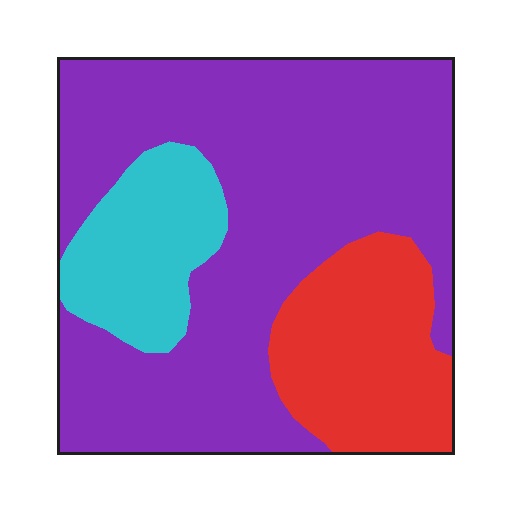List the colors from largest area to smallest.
From largest to smallest: purple, red, cyan.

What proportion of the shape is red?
Red takes up about one fifth (1/5) of the shape.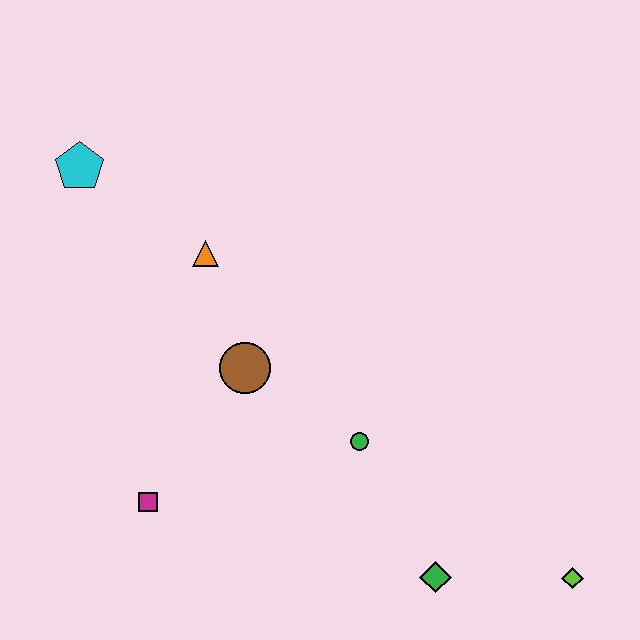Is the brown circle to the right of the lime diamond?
No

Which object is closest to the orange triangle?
The brown circle is closest to the orange triangle.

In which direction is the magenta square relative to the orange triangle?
The magenta square is below the orange triangle.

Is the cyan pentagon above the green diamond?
Yes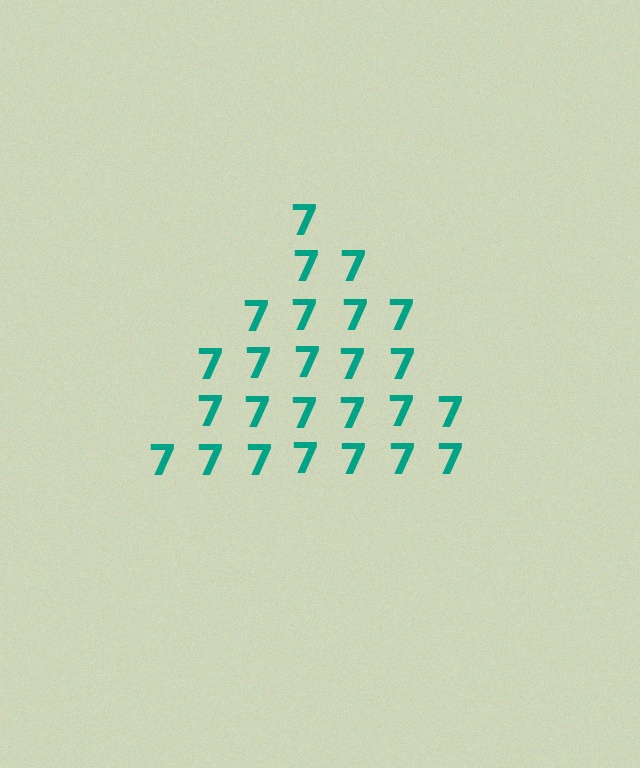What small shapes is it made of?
It is made of small digit 7's.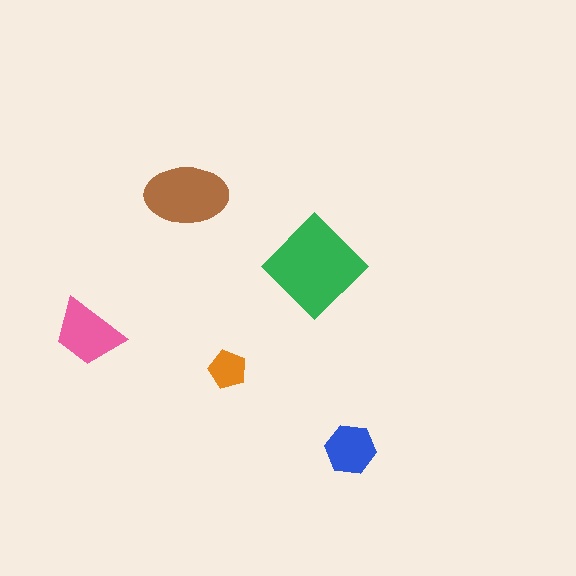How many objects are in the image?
There are 5 objects in the image.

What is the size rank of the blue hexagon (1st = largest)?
4th.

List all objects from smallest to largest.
The orange pentagon, the blue hexagon, the pink trapezoid, the brown ellipse, the green diamond.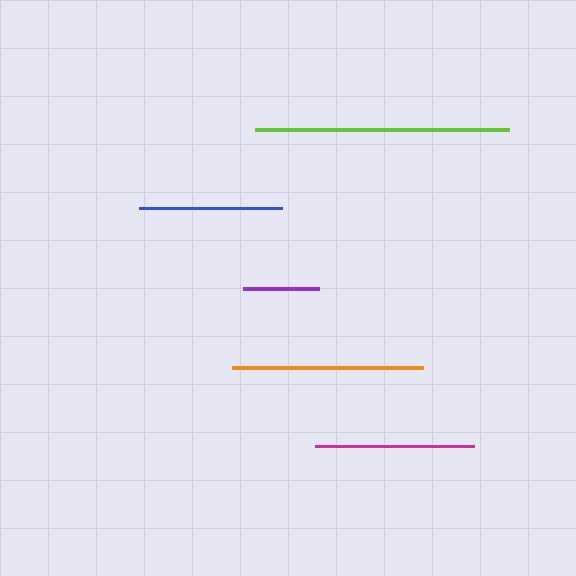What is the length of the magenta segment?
The magenta segment is approximately 159 pixels long.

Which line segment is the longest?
The lime line is the longest at approximately 254 pixels.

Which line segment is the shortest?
The purple line is the shortest at approximately 76 pixels.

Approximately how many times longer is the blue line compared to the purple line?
The blue line is approximately 1.9 times the length of the purple line.